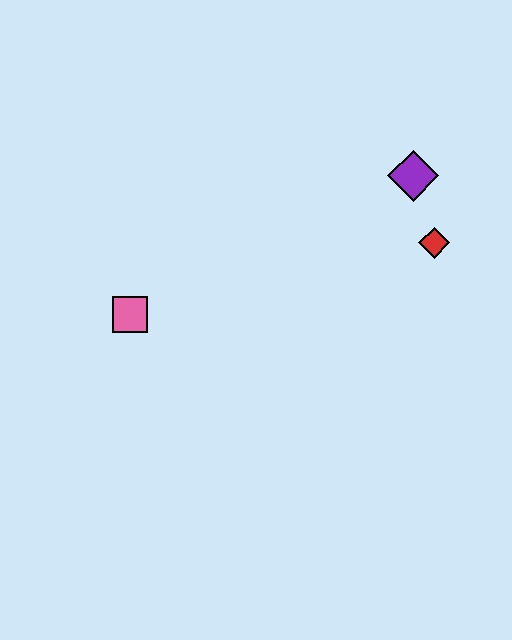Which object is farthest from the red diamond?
The pink square is farthest from the red diamond.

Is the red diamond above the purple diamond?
No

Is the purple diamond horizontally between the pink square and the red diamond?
Yes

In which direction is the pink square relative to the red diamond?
The pink square is to the left of the red diamond.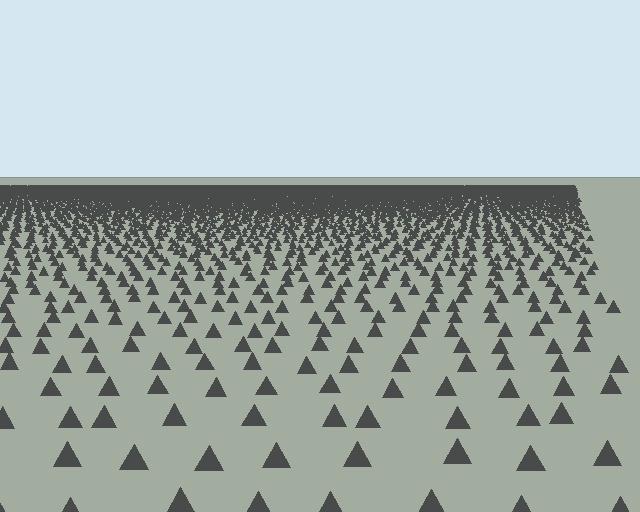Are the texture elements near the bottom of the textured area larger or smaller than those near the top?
Larger. Near the bottom, elements are closer to the viewer and appear at a bigger on-screen size.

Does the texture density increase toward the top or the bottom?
Density increases toward the top.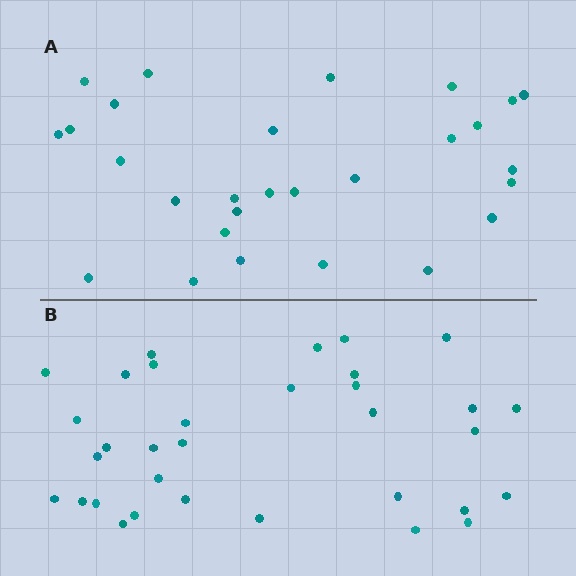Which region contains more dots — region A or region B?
Region B (the bottom region) has more dots.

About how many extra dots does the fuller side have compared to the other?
Region B has about 5 more dots than region A.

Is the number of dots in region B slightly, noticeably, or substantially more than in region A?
Region B has only slightly more — the two regions are fairly close. The ratio is roughly 1.2 to 1.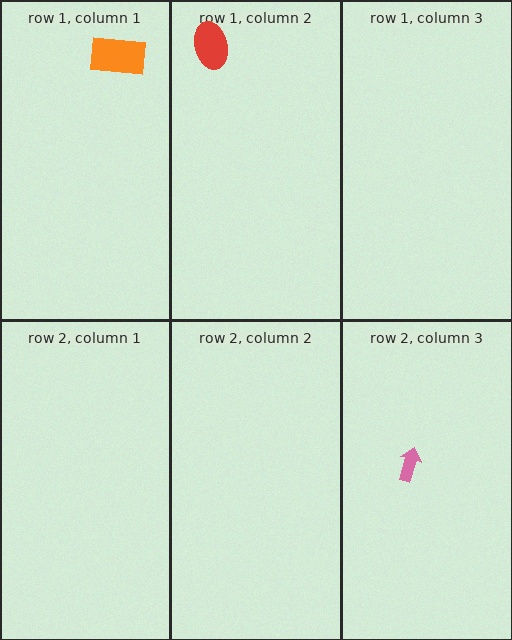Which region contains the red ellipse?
The row 1, column 2 region.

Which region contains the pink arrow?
The row 2, column 3 region.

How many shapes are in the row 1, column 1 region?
1.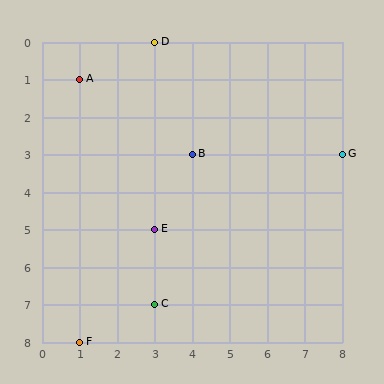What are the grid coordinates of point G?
Point G is at grid coordinates (8, 3).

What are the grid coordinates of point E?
Point E is at grid coordinates (3, 5).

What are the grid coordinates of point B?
Point B is at grid coordinates (4, 3).